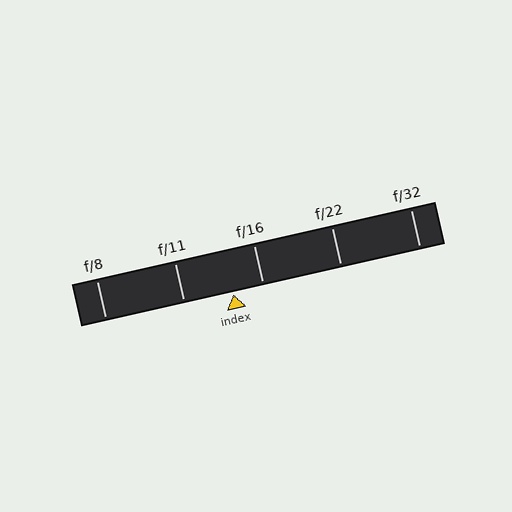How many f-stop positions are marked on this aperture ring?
There are 5 f-stop positions marked.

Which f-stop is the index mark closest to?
The index mark is closest to f/16.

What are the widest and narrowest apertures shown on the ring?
The widest aperture shown is f/8 and the narrowest is f/32.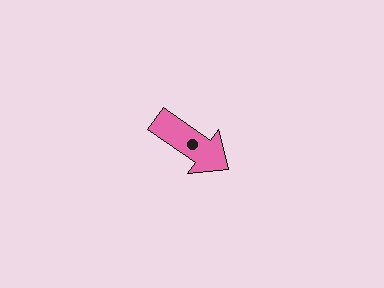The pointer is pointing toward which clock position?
Roughly 4 o'clock.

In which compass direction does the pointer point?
Southeast.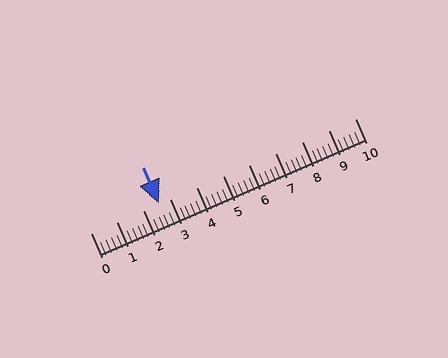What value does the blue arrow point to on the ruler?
The blue arrow points to approximately 2.6.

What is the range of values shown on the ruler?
The ruler shows values from 0 to 10.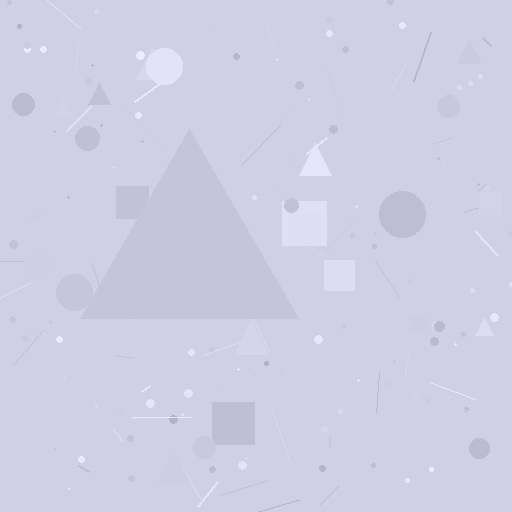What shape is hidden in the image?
A triangle is hidden in the image.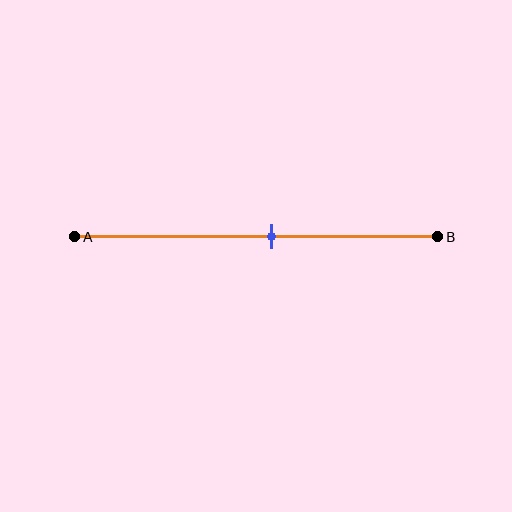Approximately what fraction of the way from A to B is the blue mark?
The blue mark is approximately 55% of the way from A to B.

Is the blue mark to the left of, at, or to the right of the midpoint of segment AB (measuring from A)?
The blue mark is to the right of the midpoint of segment AB.